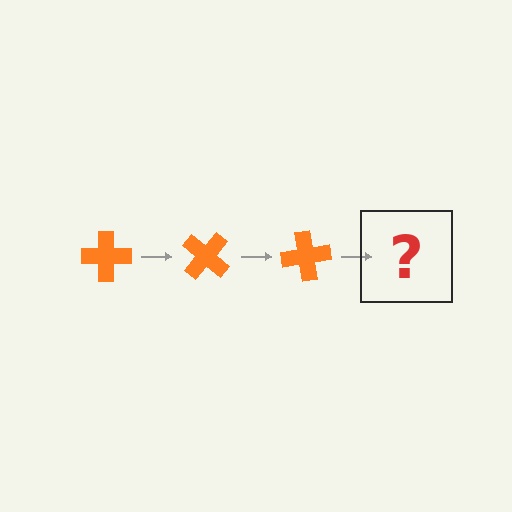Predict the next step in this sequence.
The next step is an orange cross rotated 120 degrees.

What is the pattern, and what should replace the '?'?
The pattern is that the cross rotates 40 degrees each step. The '?' should be an orange cross rotated 120 degrees.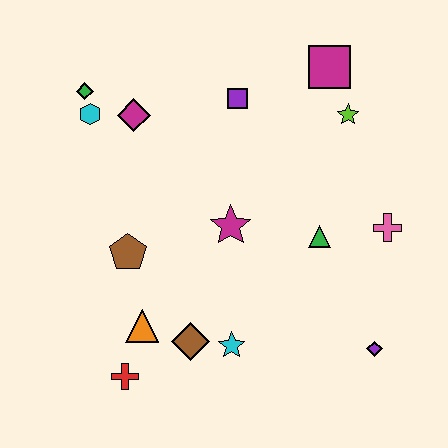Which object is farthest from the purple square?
The red cross is farthest from the purple square.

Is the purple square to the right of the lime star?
No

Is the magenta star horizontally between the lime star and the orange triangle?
Yes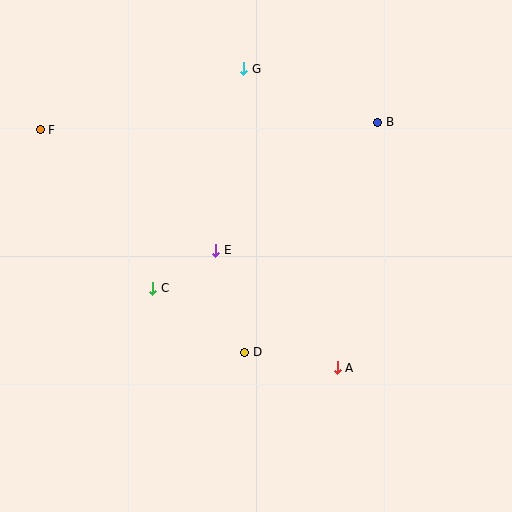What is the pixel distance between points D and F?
The distance between D and F is 302 pixels.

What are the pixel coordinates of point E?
Point E is at (216, 250).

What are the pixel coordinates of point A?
Point A is at (337, 368).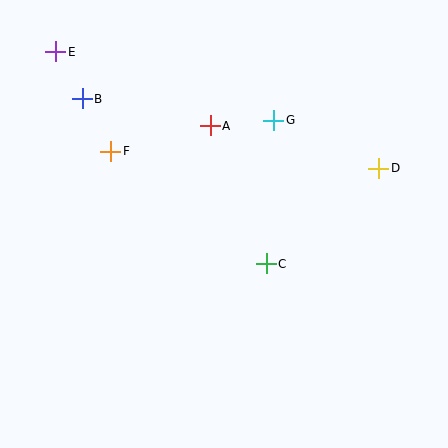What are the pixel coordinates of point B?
Point B is at (82, 99).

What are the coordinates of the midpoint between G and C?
The midpoint between G and C is at (270, 192).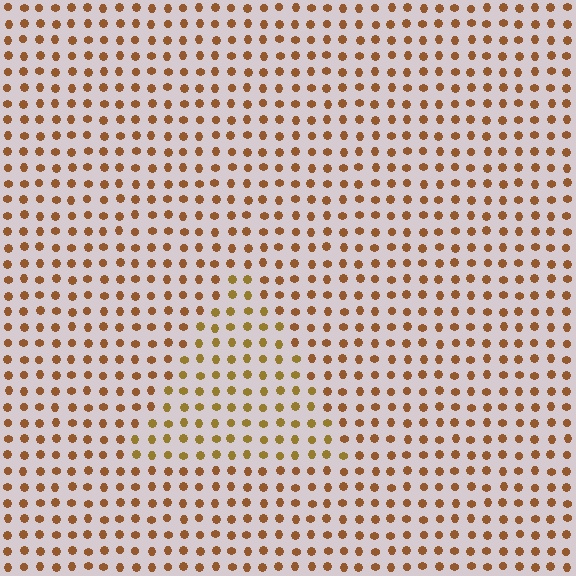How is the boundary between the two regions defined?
The boundary is defined purely by a slight shift in hue (about 21 degrees). Spacing, size, and orientation are identical on both sides.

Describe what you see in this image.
The image is filled with small brown elements in a uniform arrangement. A triangle-shaped region is visible where the elements are tinted to a slightly different hue, forming a subtle color boundary.